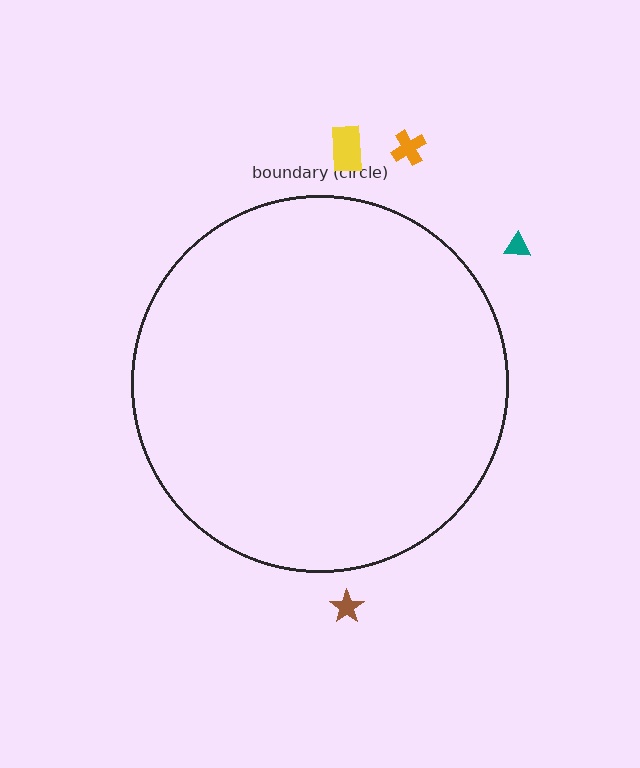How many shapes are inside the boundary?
0 inside, 4 outside.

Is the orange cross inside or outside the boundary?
Outside.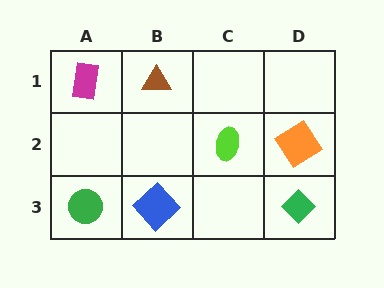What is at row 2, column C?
A lime ellipse.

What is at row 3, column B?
A blue diamond.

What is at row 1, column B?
A brown triangle.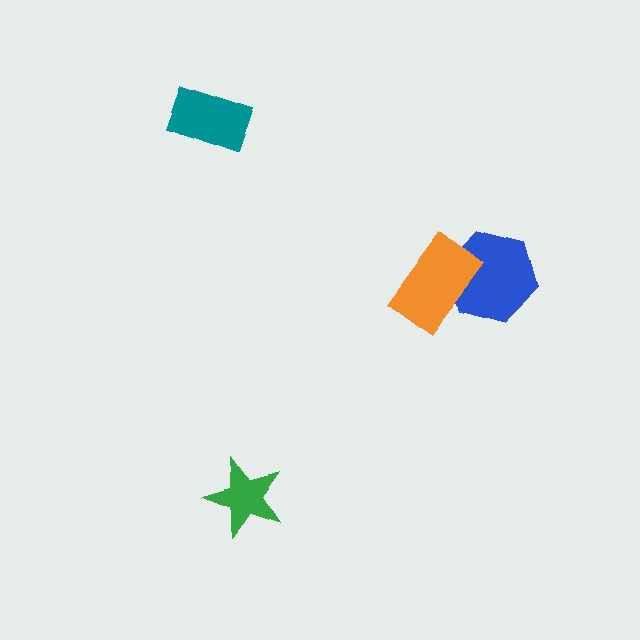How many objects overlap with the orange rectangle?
1 object overlaps with the orange rectangle.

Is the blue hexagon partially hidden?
Yes, it is partially covered by another shape.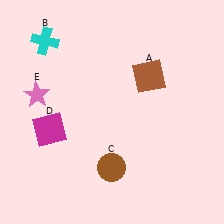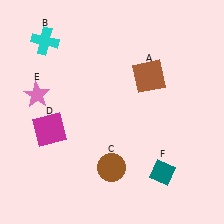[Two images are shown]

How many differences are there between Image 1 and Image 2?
There is 1 difference between the two images.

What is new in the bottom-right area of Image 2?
A teal diamond (F) was added in the bottom-right area of Image 2.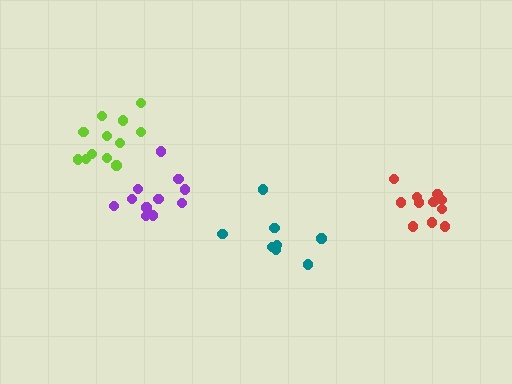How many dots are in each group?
Group 1: 11 dots, Group 2: 8 dots, Group 3: 11 dots, Group 4: 12 dots (42 total).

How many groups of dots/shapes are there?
There are 4 groups.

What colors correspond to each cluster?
The clusters are colored: purple, teal, red, lime.